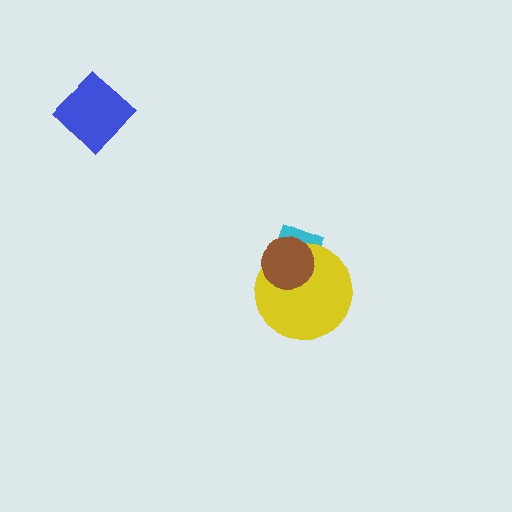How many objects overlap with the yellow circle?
2 objects overlap with the yellow circle.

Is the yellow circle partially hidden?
Yes, it is partially covered by another shape.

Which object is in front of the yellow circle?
The brown circle is in front of the yellow circle.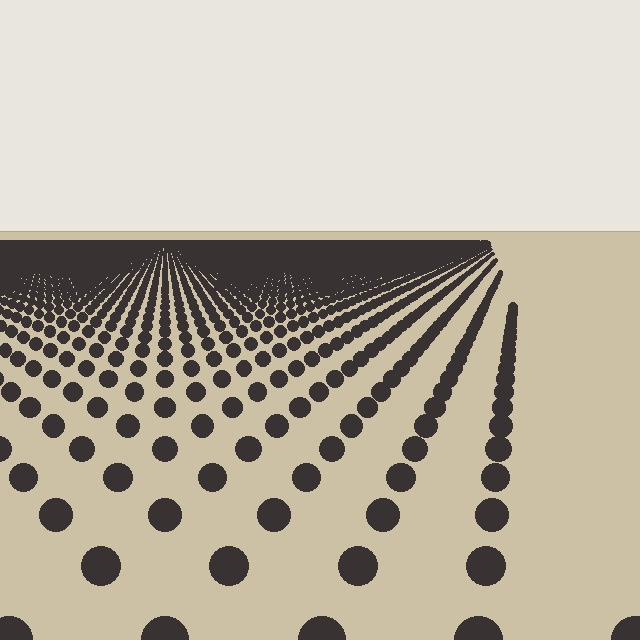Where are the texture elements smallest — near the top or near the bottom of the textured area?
Near the top.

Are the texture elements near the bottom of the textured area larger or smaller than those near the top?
Larger. Near the bottom, elements are closer to the viewer and appear at a bigger on-screen size.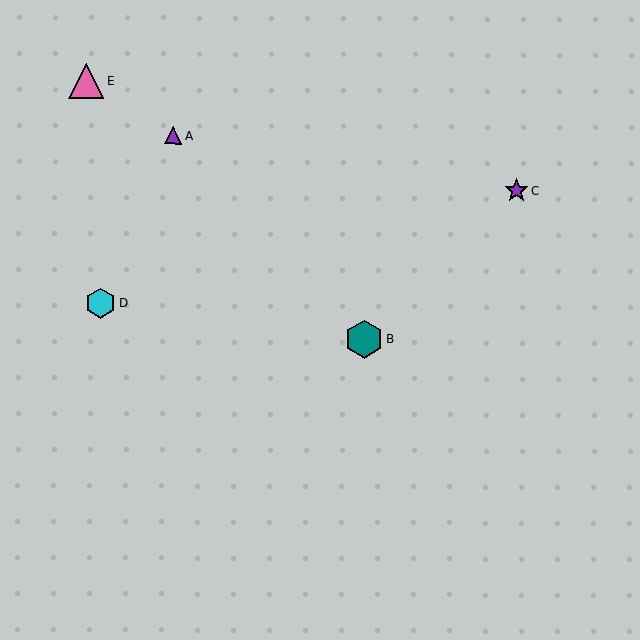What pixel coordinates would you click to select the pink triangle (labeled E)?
Click at (86, 81) to select the pink triangle E.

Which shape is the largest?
The teal hexagon (labeled B) is the largest.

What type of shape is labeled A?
Shape A is a purple triangle.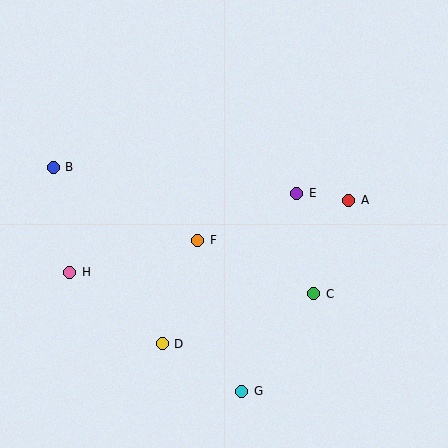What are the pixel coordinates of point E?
Point E is at (297, 193).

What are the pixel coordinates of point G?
Point G is at (242, 391).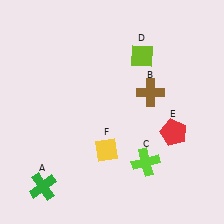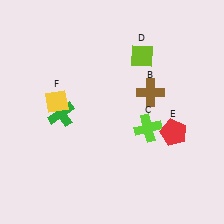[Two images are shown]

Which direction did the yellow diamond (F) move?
The yellow diamond (F) moved left.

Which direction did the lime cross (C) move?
The lime cross (C) moved up.